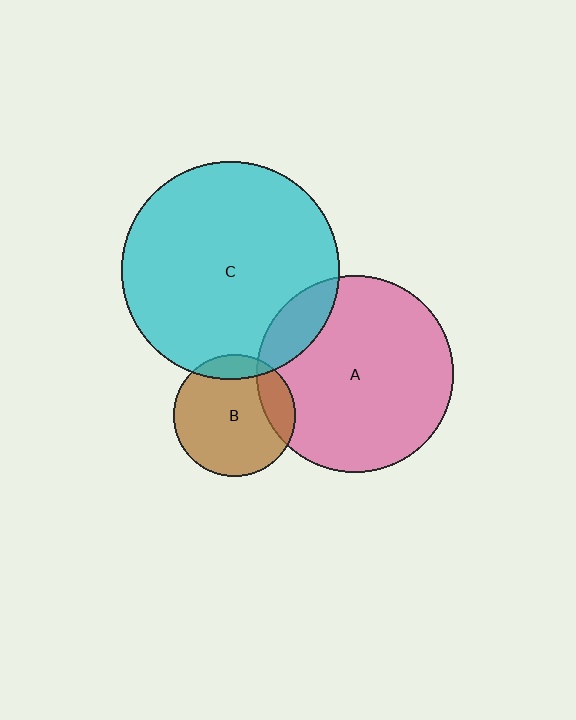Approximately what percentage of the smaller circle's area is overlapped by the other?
Approximately 10%.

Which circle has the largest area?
Circle C (cyan).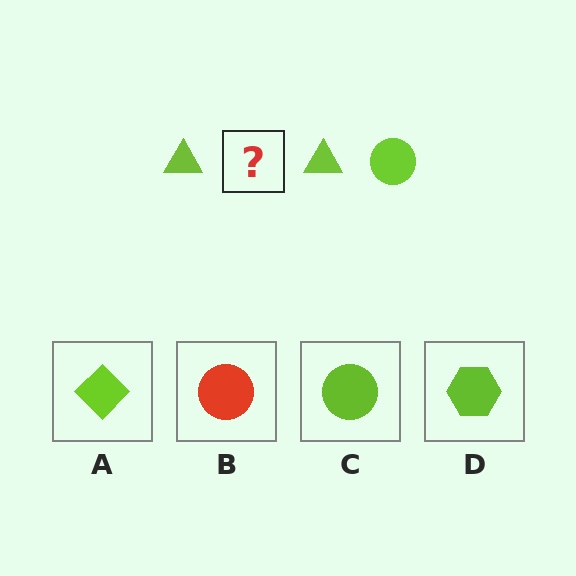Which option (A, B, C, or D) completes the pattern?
C.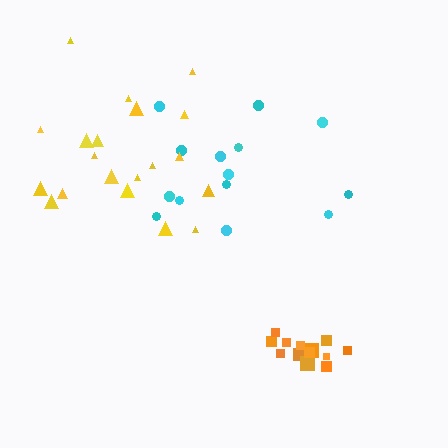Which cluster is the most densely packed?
Orange.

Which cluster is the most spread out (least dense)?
Cyan.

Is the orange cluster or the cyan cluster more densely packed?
Orange.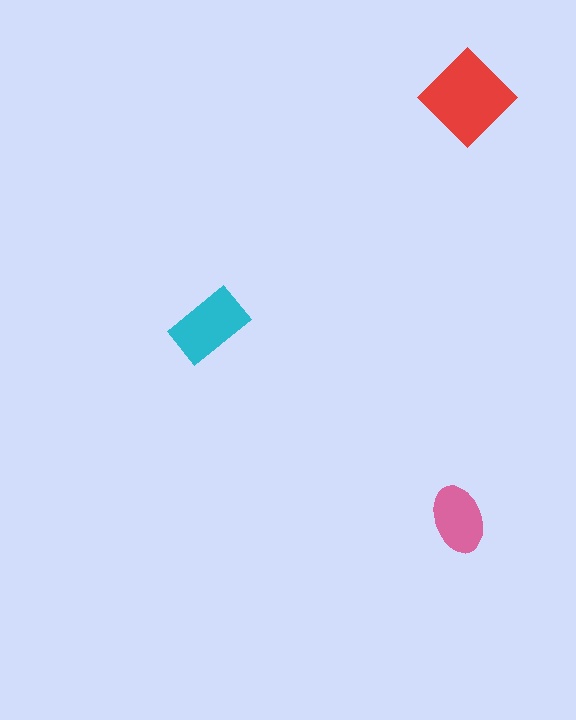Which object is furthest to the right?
The red diamond is rightmost.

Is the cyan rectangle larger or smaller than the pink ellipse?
Larger.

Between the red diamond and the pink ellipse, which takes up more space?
The red diamond.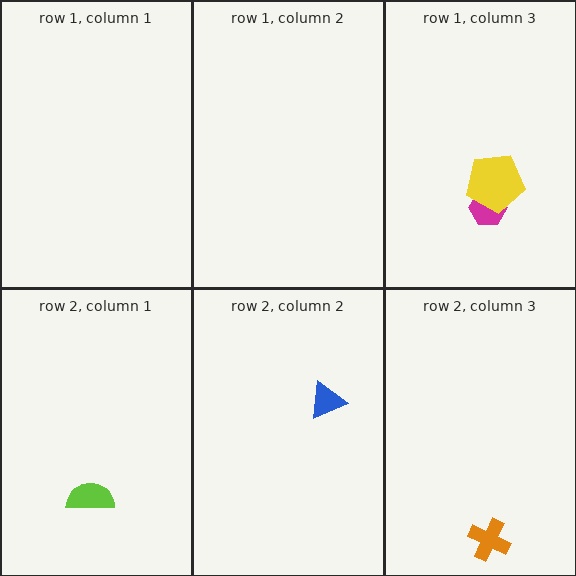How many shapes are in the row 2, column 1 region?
1.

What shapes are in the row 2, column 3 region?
The orange cross.